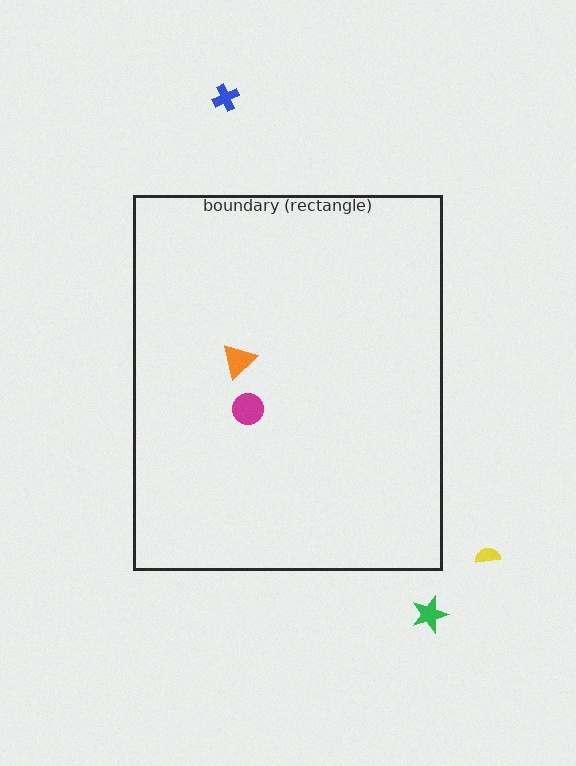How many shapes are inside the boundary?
2 inside, 3 outside.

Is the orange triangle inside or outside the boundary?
Inside.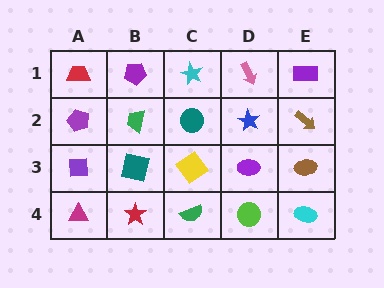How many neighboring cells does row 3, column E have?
3.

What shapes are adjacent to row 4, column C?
A yellow diamond (row 3, column C), a red star (row 4, column B), a lime circle (row 4, column D).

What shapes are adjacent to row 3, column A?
A purple pentagon (row 2, column A), a magenta triangle (row 4, column A), a teal square (row 3, column B).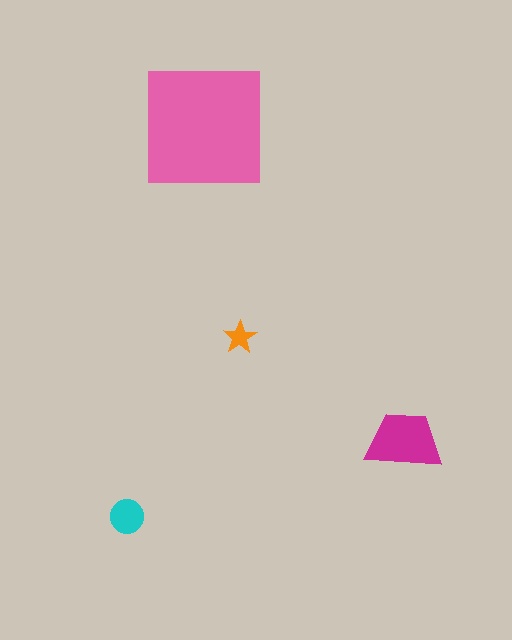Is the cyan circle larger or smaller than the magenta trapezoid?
Smaller.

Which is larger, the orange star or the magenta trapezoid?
The magenta trapezoid.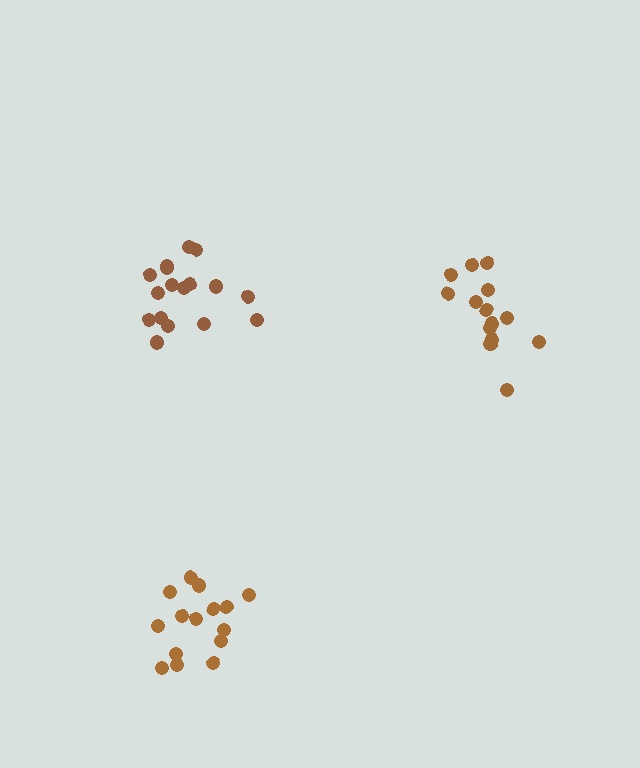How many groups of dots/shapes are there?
There are 3 groups.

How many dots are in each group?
Group 1: 17 dots, Group 2: 14 dots, Group 3: 16 dots (47 total).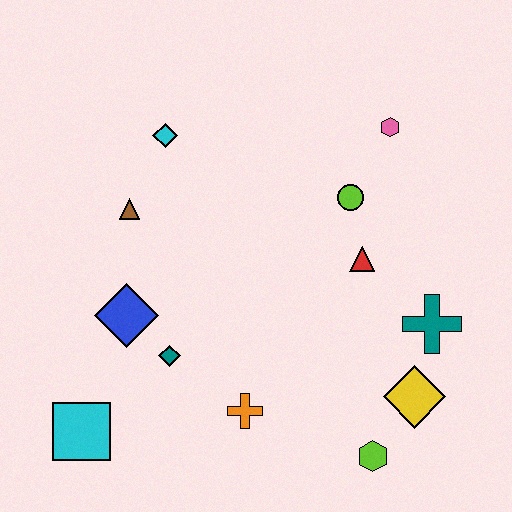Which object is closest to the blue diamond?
The teal diamond is closest to the blue diamond.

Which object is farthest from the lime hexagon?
The cyan diamond is farthest from the lime hexagon.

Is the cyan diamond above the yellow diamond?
Yes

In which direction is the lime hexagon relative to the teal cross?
The lime hexagon is below the teal cross.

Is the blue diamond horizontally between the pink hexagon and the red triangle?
No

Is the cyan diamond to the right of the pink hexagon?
No